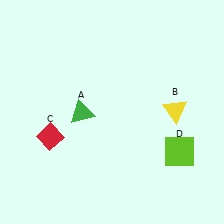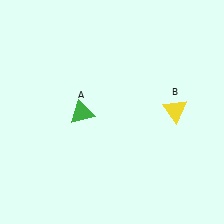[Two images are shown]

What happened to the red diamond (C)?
The red diamond (C) was removed in Image 2. It was in the bottom-left area of Image 1.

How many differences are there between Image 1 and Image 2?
There are 2 differences between the two images.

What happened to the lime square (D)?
The lime square (D) was removed in Image 2. It was in the bottom-right area of Image 1.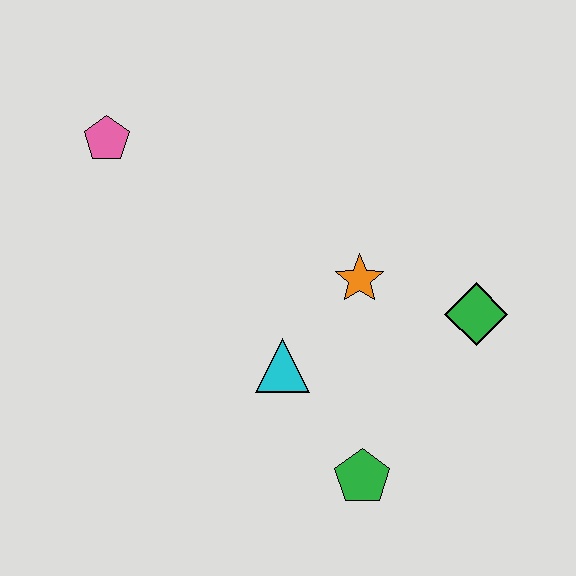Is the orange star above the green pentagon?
Yes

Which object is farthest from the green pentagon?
The pink pentagon is farthest from the green pentagon.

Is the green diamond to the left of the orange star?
No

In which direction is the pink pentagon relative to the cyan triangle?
The pink pentagon is above the cyan triangle.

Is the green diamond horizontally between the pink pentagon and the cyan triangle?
No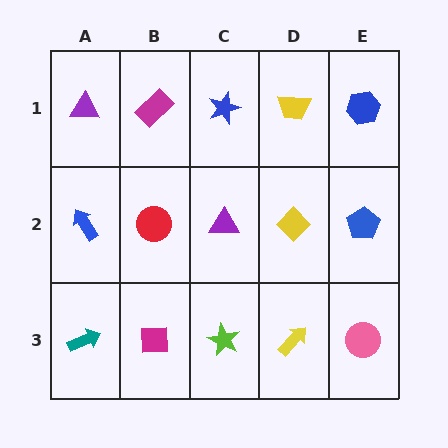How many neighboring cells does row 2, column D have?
4.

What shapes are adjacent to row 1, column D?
A yellow diamond (row 2, column D), a blue star (row 1, column C), a blue hexagon (row 1, column E).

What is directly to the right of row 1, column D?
A blue hexagon.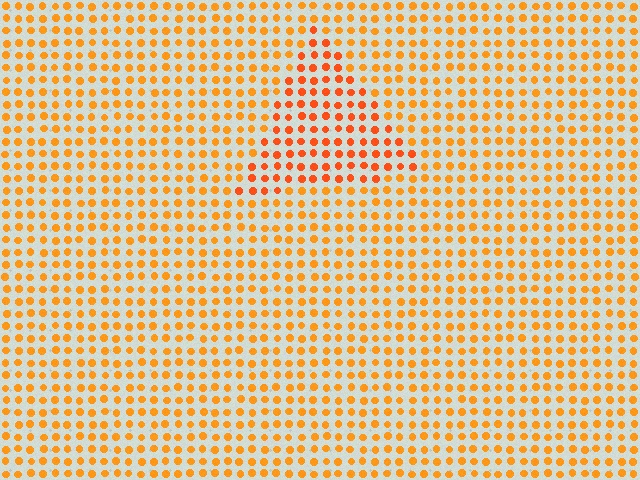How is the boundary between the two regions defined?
The boundary is defined purely by a slight shift in hue (about 19 degrees). Spacing, size, and orientation are identical on both sides.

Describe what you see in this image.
The image is filled with small orange elements in a uniform arrangement. A triangle-shaped region is visible where the elements are tinted to a slightly different hue, forming a subtle color boundary.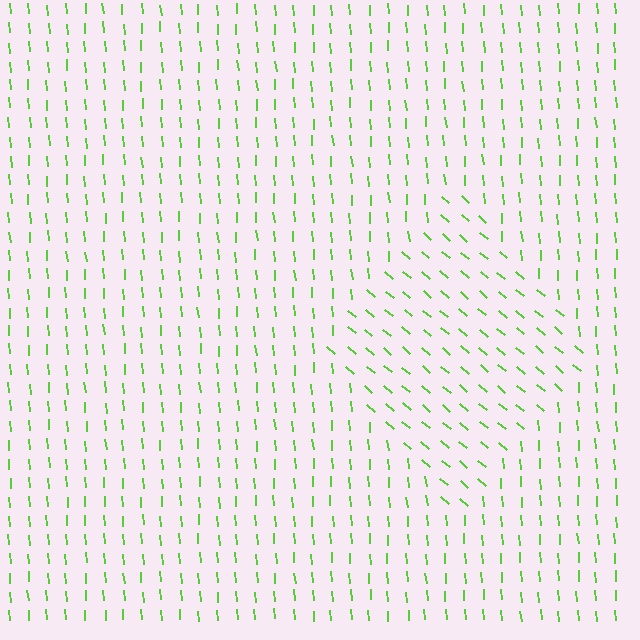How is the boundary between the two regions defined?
The boundary is defined purely by a change in line orientation (approximately 45 degrees difference). All lines are the same color and thickness.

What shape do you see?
I see a diamond.